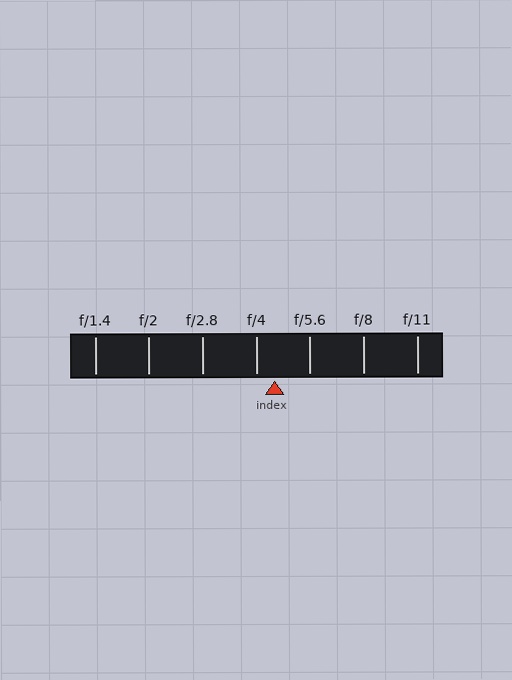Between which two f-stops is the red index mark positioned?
The index mark is between f/4 and f/5.6.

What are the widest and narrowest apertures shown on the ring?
The widest aperture shown is f/1.4 and the narrowest is f/11.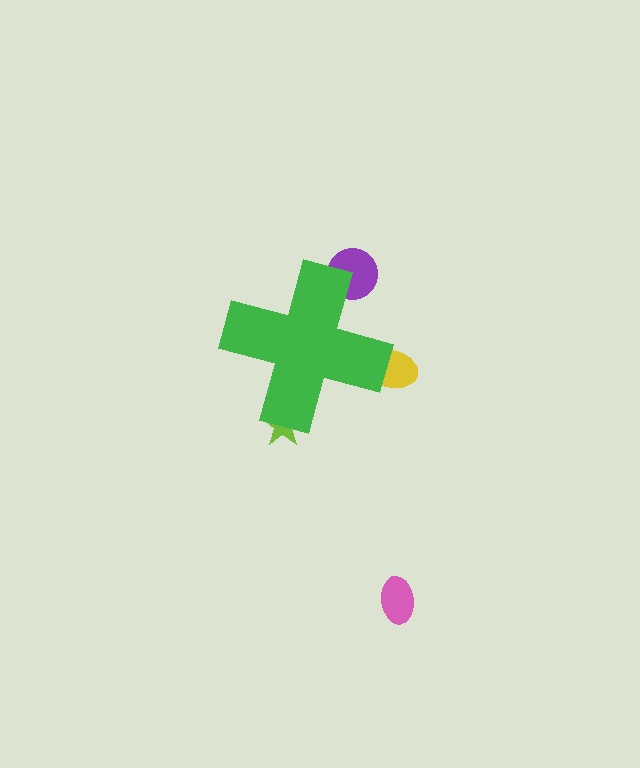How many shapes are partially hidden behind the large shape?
3 shapes are partially hidden.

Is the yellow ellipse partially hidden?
Yes, the yellow ellipse is partially hidden behind the green cross.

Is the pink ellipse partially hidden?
No, the pink ellipse is fully visible.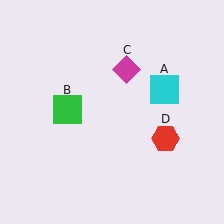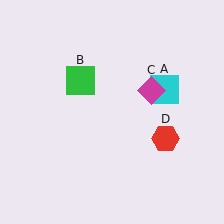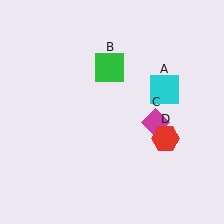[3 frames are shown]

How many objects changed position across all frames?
2 objects changed position: green square (object B), magenta diamond (object C).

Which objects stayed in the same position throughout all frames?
Cyan square (object A) and red hexagon (object D) remained stationary.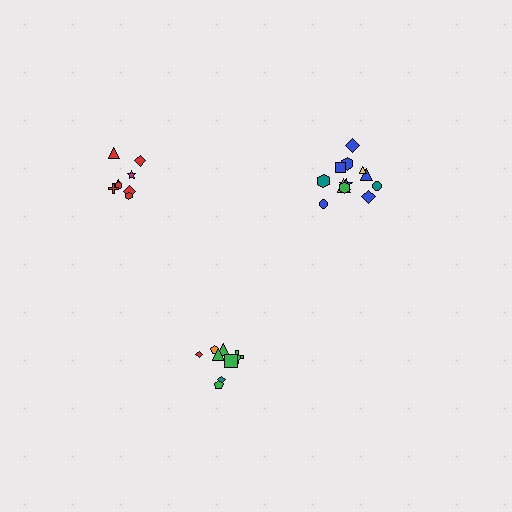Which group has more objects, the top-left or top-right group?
The top-right group.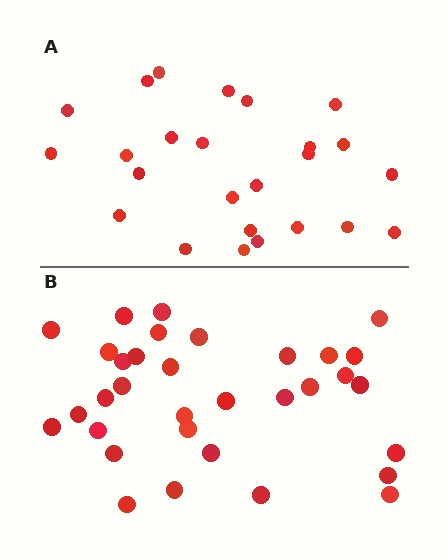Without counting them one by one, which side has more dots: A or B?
Region B (the bottom region) has more dots.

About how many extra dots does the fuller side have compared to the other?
Region B has roughly 8 or so more dots than region A.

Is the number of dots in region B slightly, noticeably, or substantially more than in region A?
Region B has noticeably more, but not dramatically so. The ratio is roughly 1.3 to 1.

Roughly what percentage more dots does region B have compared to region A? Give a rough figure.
About 30% more.